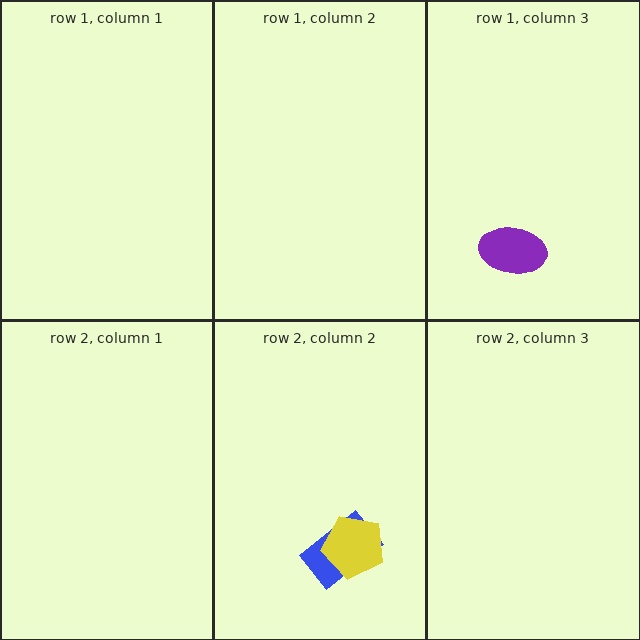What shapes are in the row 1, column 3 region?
The purple ellipse.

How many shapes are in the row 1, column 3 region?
1.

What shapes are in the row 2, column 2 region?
The blue rectangle, the yellow pentagon.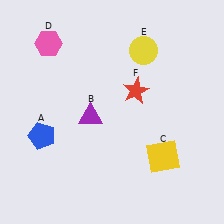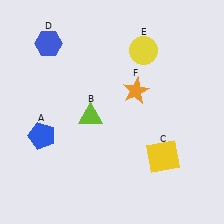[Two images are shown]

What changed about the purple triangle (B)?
In Image 1, B is purple. In Image 2, it changed to lime.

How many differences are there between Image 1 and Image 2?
There are 3 differences between the two images.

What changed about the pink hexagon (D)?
In Image 1, D is pink. In Image 2, it changed to blue.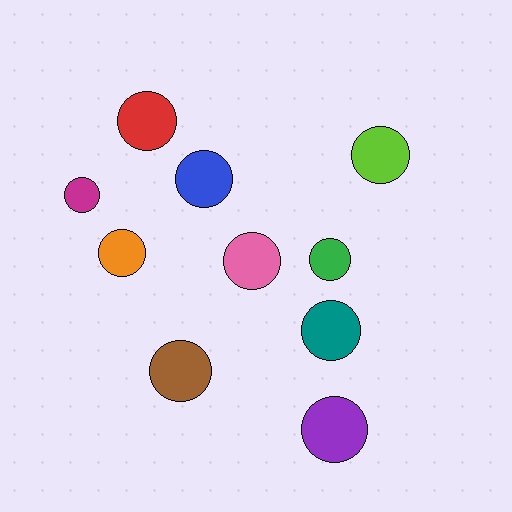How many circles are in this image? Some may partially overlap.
There are 10 circles.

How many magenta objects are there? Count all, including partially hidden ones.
There is 1 magenta object.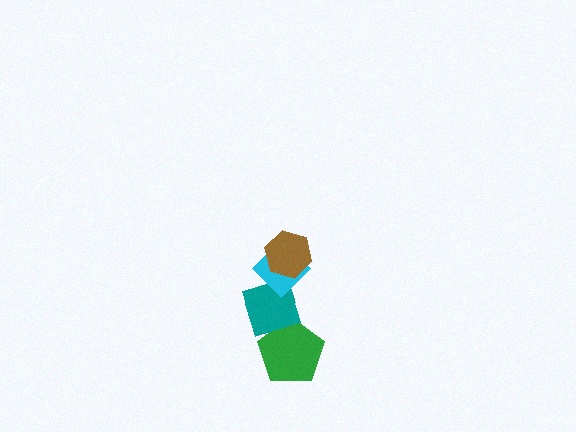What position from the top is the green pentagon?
The green pentagon is 4th from the top.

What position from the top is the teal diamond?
The teal diamond is 3rd from the top.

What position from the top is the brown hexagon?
The brown hexagon is 1st from the top.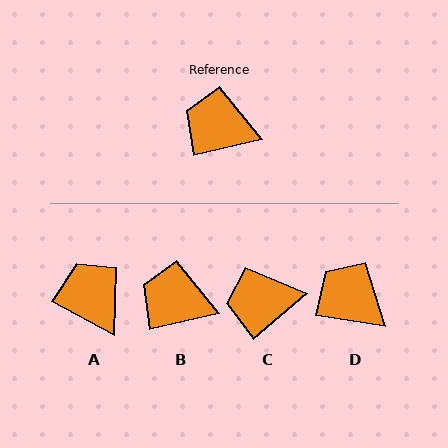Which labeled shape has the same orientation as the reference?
B.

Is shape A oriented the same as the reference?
No, it is off by about 42 degrees.